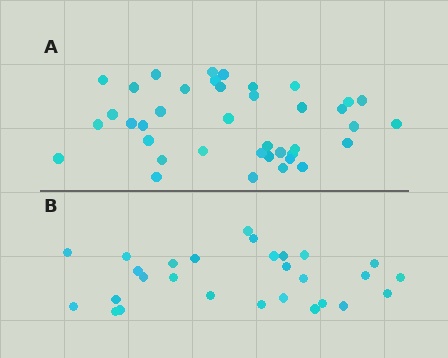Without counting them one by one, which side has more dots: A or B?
Region A (the top region) has more dots.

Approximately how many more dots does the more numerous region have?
Region A has roughly 12 or so more dots than region B.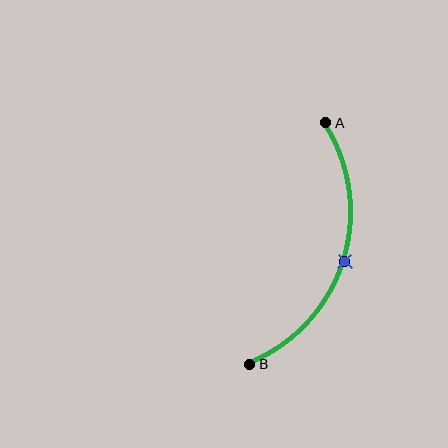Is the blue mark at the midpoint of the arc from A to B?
Yes. The blue mark lies on the arc at equal arc-length from both A and B — it is the arc midpoint.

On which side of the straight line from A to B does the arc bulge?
The arc bulges to the right of the straight line connecting A and B.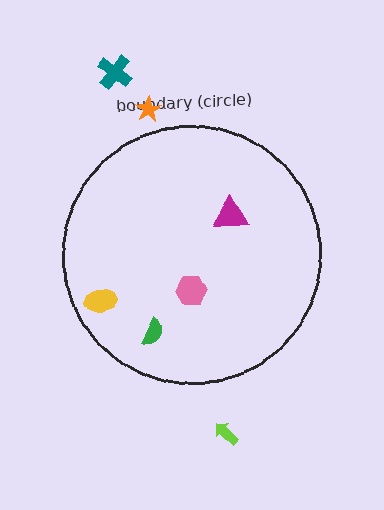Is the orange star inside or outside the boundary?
Outside.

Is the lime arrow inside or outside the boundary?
Outside.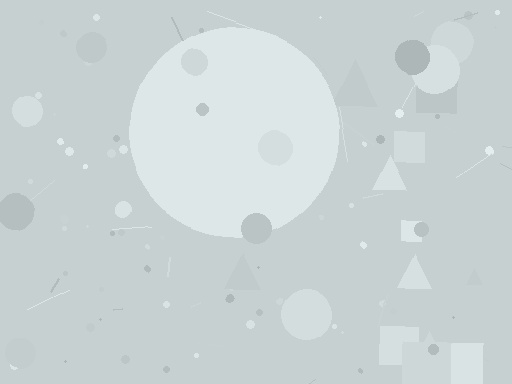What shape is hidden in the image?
A circle is hidden in the image.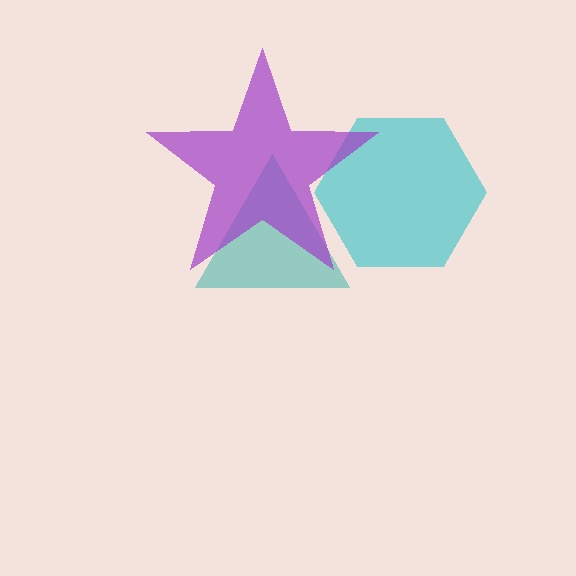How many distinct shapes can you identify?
There are 3 distinct shapes: a cyan hexagon, a teal triangle, a purple star.